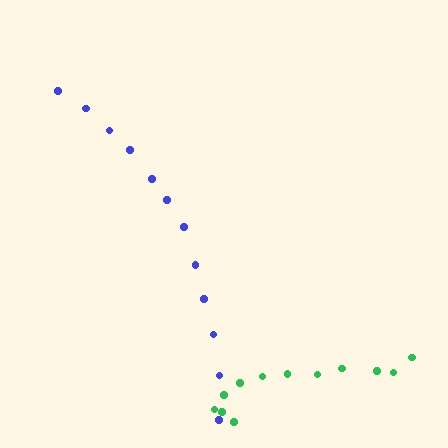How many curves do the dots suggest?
There are 2 distinct paths.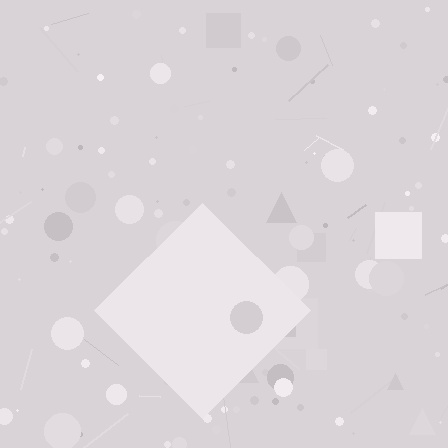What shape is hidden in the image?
A diamond is hidden in the image.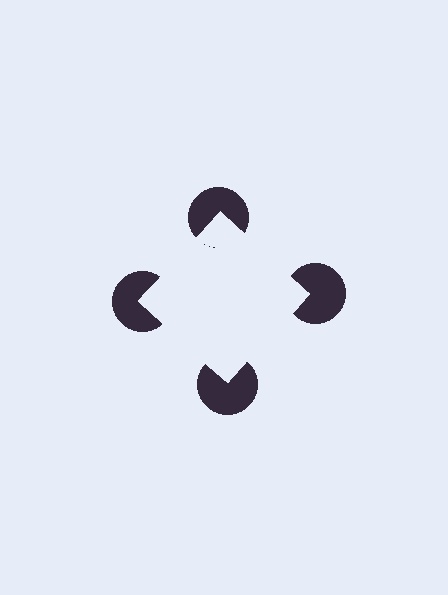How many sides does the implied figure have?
4 sides.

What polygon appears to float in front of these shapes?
An illusory square — its edges are inferred from the aligned wedge cuts in the pac-man discs, not physically drawn.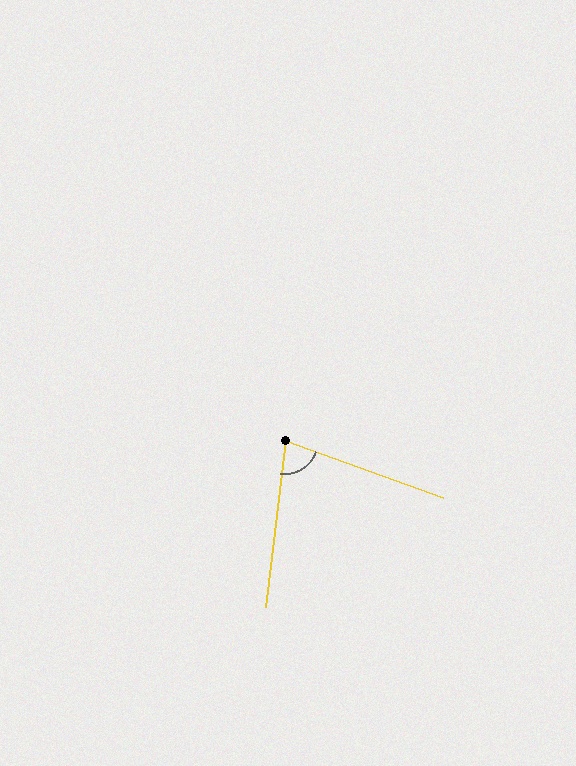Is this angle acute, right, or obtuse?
It is acute.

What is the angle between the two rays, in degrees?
Approximately 77 degrees.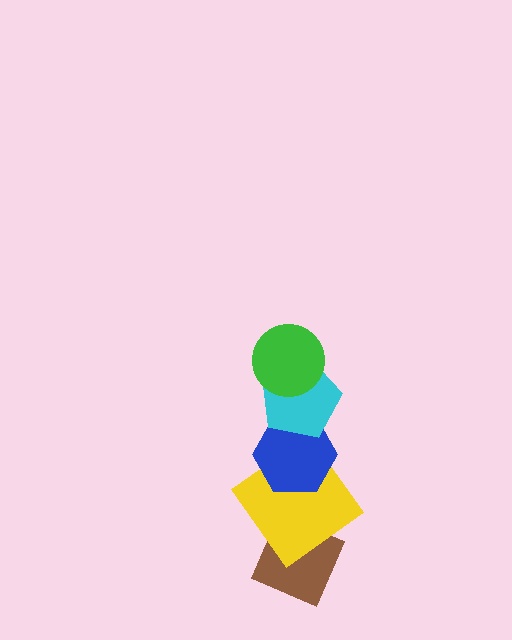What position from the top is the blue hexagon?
The blue hexagon is 3rd from the top.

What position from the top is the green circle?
The green circle is 1st from the top.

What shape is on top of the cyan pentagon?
The green circle is on top of the cyan pentagon.